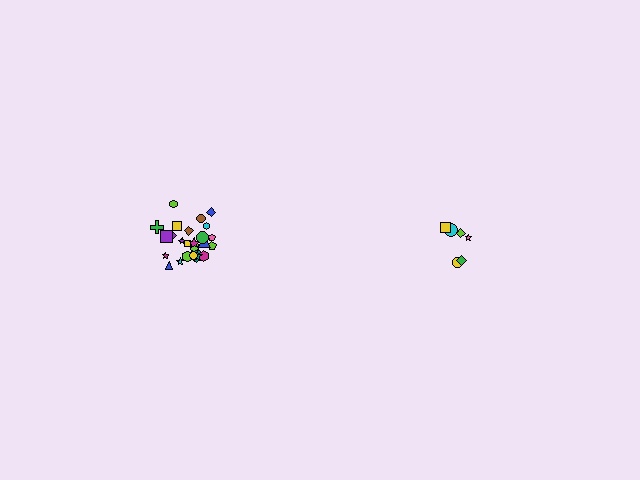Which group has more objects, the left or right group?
The left group.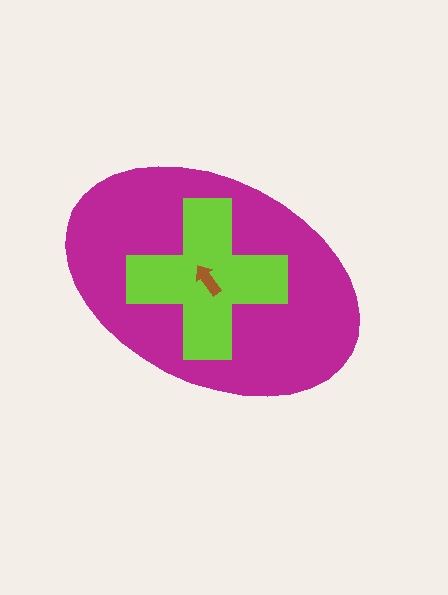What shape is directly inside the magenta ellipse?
The lime cross.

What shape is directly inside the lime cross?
The brown arrow.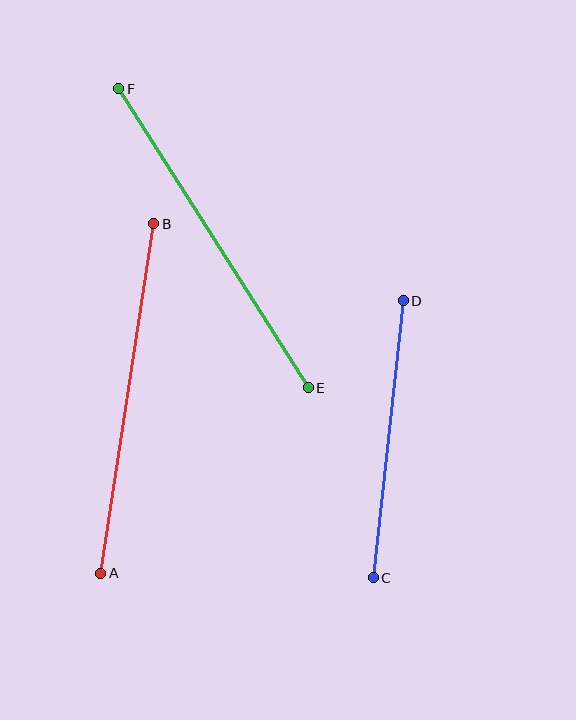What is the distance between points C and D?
The distance is approximately 279 pixels.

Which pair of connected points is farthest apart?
Points E and F are farthest apart.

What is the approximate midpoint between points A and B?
The midpoint is at approximately (127, 399) pixels.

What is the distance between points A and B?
The distance is approximately 353 pixels.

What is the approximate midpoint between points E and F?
The midpoint is at approximately (213, 238) pixels.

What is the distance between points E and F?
The distance is approximately 354 pixels.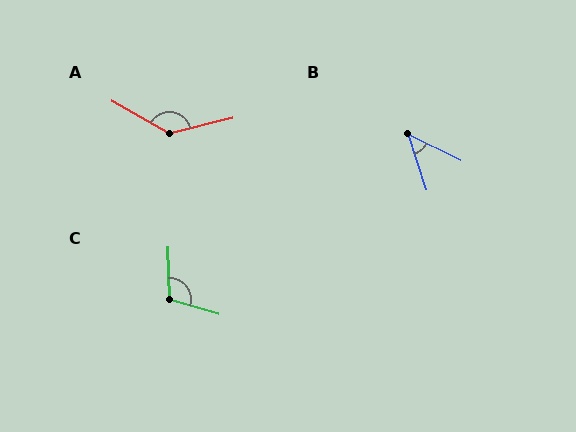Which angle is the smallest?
B, at approximately 45 degrees.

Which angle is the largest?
A, at approximately 136 degrees.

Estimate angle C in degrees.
Approximately 108 degrees.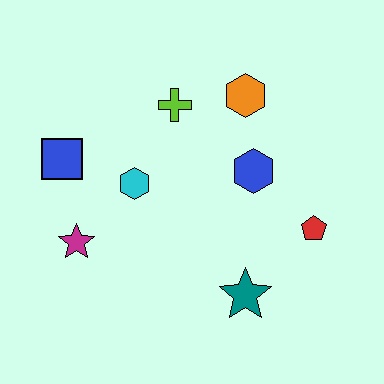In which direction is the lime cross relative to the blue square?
The lime cross is to the right of the blue square.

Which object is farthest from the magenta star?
The red pentagon is farthest from the magenta star.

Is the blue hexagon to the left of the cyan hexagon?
No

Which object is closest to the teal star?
The red pentagon is closest to the teal star.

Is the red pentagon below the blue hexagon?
Yes